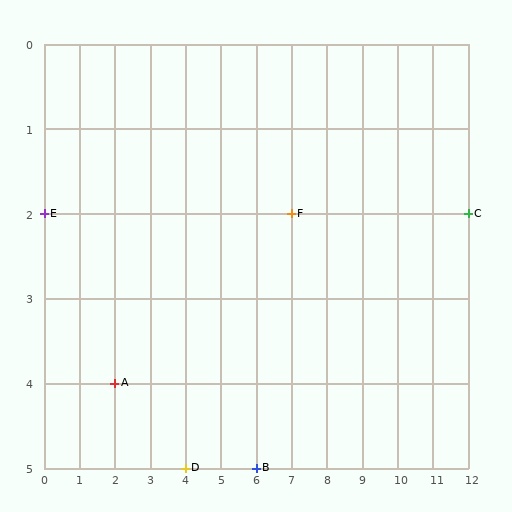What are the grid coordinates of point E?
Point E is at grid coordinates (0, 2).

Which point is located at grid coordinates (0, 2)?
Point E is at (0, 2).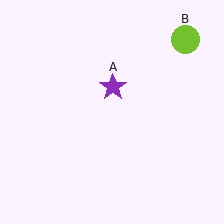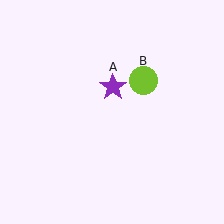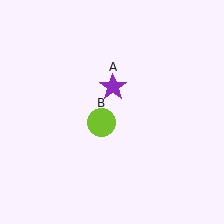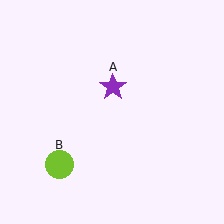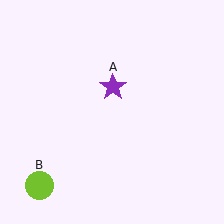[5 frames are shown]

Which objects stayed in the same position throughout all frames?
Purple star (object A) remained stationary.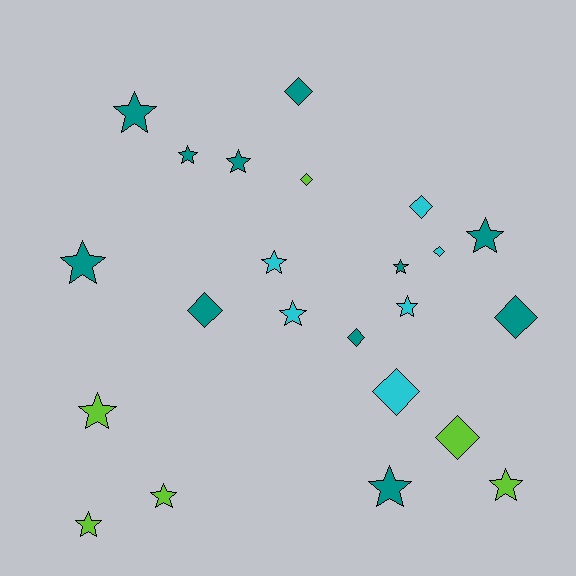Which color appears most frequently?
Teal, with 11 objects.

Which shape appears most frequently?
Star, with 14 objects.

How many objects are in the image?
There are 23 objects.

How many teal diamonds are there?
There are 4 teal diamonds.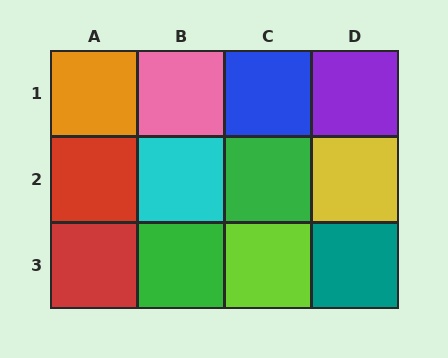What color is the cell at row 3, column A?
Red.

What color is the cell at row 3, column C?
Lime.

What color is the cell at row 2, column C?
Green.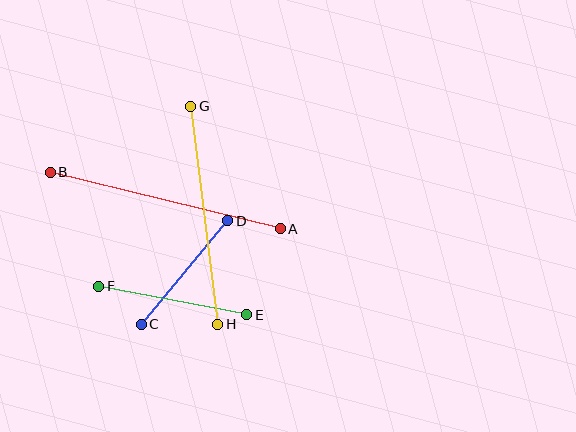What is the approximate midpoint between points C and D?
The midpoint is at approximately (185, 273) pixels.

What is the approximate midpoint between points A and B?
The midpoint is at approximately (165, 201) pixels.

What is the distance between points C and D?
The distance is approximately 135 pixels.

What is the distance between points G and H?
The distance is approximately 220 pixels.